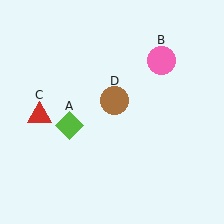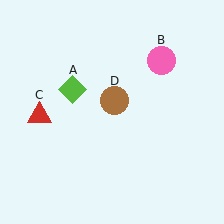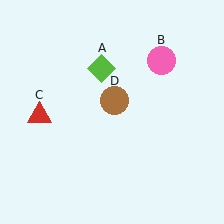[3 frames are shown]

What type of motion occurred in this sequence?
The lime diamond (object A) rotated clockwise around the center of the scene.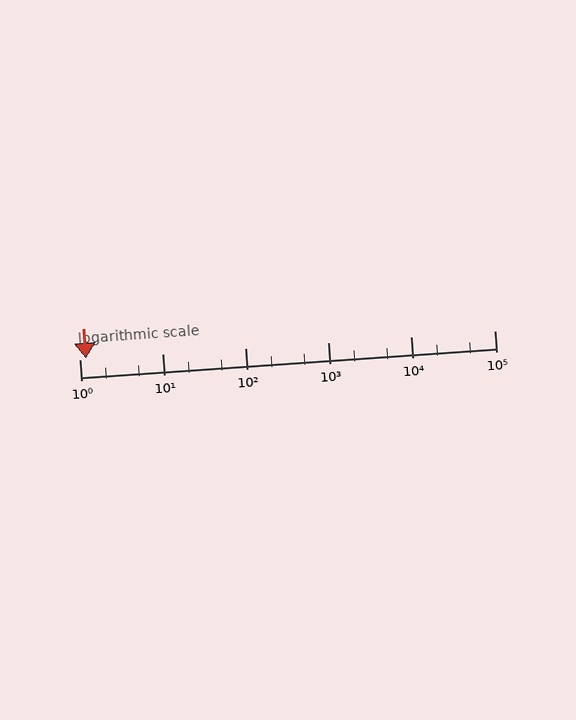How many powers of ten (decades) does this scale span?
The scale spans 5 decades, from 1 to 100000.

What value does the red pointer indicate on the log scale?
The pointer indicates approximately 1.2.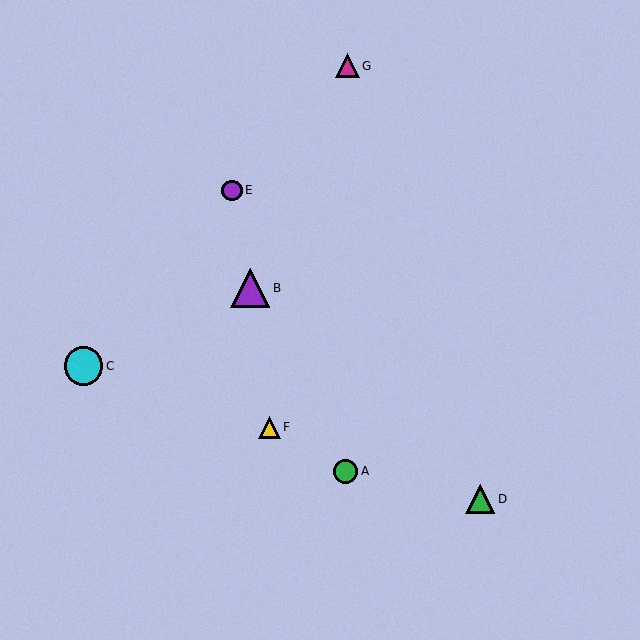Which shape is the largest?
The purple triangle (labeled B) is the largest.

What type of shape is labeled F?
Shape F is a yellow triangle.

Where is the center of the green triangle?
The center of the green triangle is at (480, 499).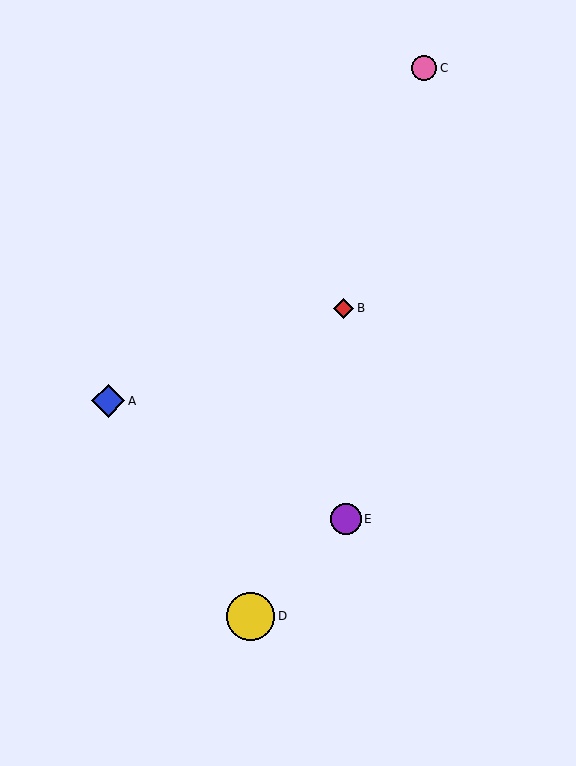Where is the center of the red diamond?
The center of the red diamond is at (344, 308).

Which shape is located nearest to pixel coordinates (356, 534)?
The purple circle (labeled E) at (346, 519) is nearest to that location.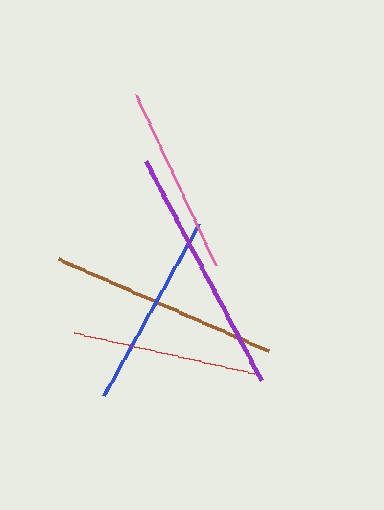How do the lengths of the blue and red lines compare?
The blue and red lines are approximately the same length.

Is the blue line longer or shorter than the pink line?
The blue line is longer than the pink line.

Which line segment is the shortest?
The red line is the shortest at approximately 185 pixels.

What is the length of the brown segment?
The brown segment is approximately 230 pixels long.